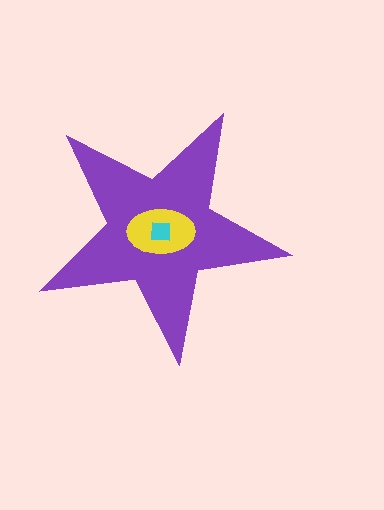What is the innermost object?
The cyan square.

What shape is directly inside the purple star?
The yellow ellipse.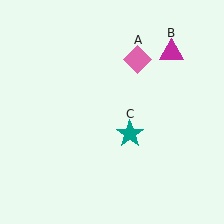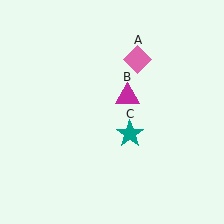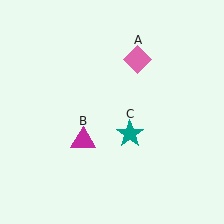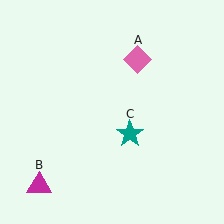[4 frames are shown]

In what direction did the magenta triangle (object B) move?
The magenta triangle (object B) moved down and to the left.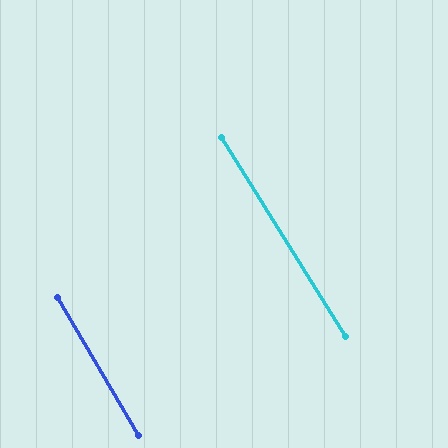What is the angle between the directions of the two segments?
Approximately 2 degrees.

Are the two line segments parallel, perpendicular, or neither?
Parallel — their directions differ by only 1.5°.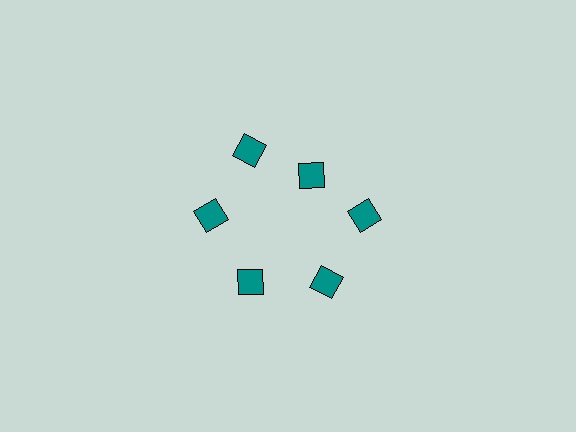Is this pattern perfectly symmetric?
No. The 6 teal diamonds are arranged in a ring, but one element near the 1 o'clock position is pulled inward toward the center, breaking the 6-fold rotational symmetry.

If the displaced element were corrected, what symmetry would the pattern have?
It would have 6-fold rotational symmetry — the pattern would map onto itself every 60 degrees.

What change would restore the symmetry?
The symmetry would be restored by moving it outward, back onto the ring so that all 6 diamonds sit at equal angles and equal distance from the center.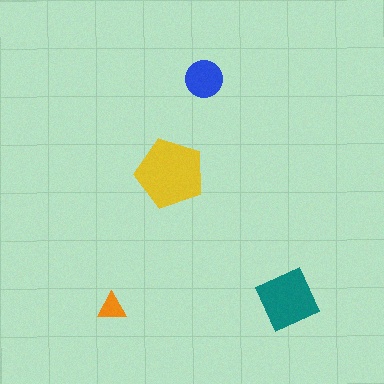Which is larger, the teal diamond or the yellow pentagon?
The yellow pentagon.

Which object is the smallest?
The orange triangle.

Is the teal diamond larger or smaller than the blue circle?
Larger.